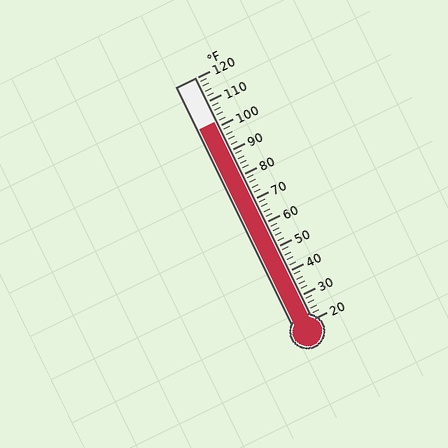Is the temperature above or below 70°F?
The temperature is above 70°F.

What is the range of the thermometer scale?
The thermometer scale ranges from 20°F to 120°F.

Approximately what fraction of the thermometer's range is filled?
The thermometer is filled to approximately 80% of its range.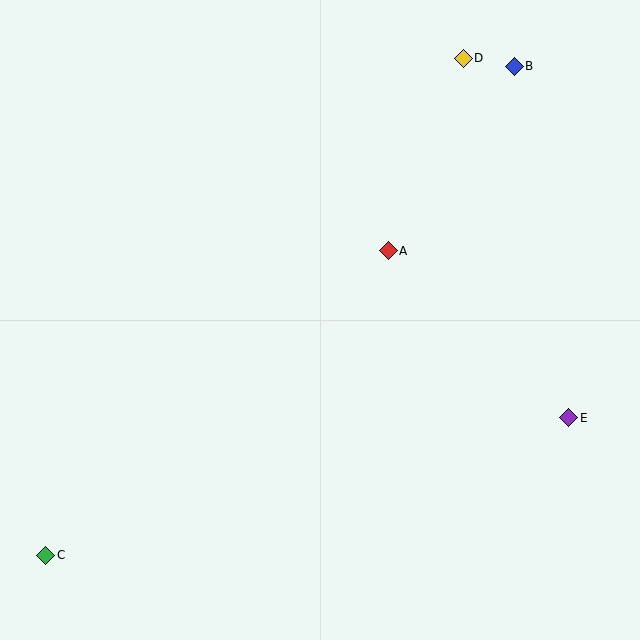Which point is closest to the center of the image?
Point A at (388, 251) is closest to the center.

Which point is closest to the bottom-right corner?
Point E is closest to the bottom-right corner.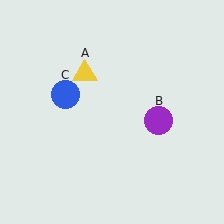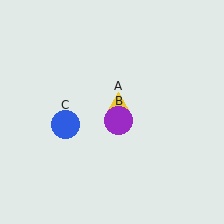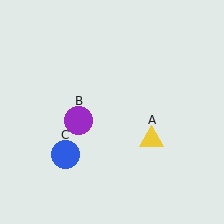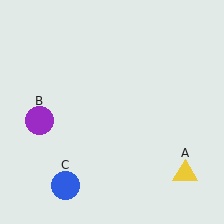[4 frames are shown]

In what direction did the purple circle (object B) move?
The purple circle (object B) moved left.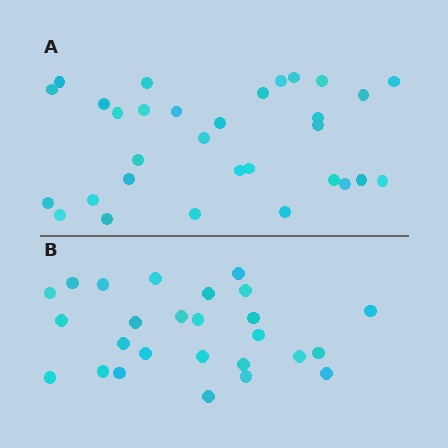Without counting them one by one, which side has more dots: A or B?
Region A (the top region) has more dots.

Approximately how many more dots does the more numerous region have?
Region A has about 5 more dots than region B.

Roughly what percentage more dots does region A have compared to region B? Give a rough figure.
About 20% more.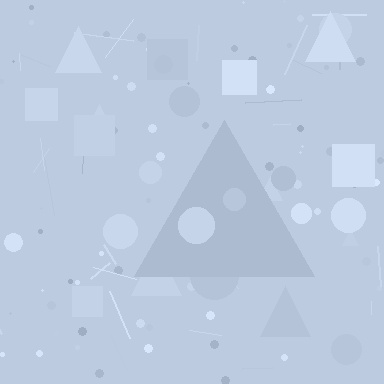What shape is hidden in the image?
A triangle is hidden in the image.